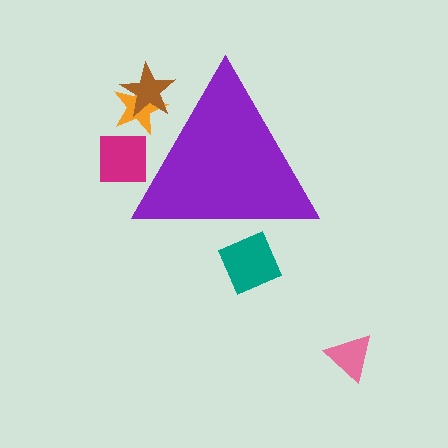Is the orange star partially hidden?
Yes, the orange star is partially hidden behind the purple triangle.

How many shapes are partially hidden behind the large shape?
4 shapes are partially hidden.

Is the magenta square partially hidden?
Yes, the magenta square is partially hidden behind the purple triangle.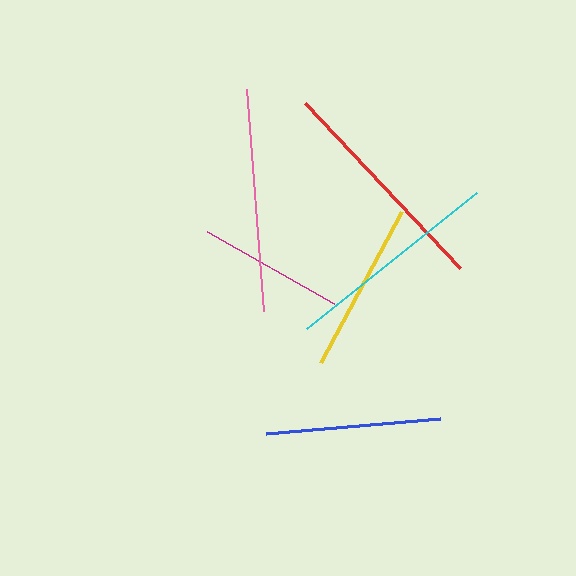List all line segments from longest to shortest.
From longest to shortest: red, pink, cyan, blue, yellow, magenta.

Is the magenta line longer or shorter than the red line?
The red line is longer than the magenta line.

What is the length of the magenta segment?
The magenta segment is approximately 147 pixels long.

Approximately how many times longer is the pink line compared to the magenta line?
The pink line is approximately 1.5 times the length of the magenta line.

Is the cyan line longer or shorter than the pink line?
The pink line is longer than the cyan line.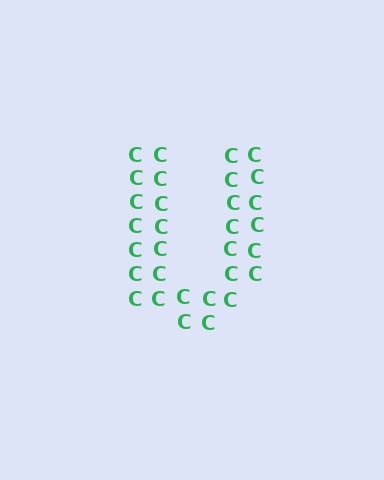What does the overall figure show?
The overall figure shows the letter U.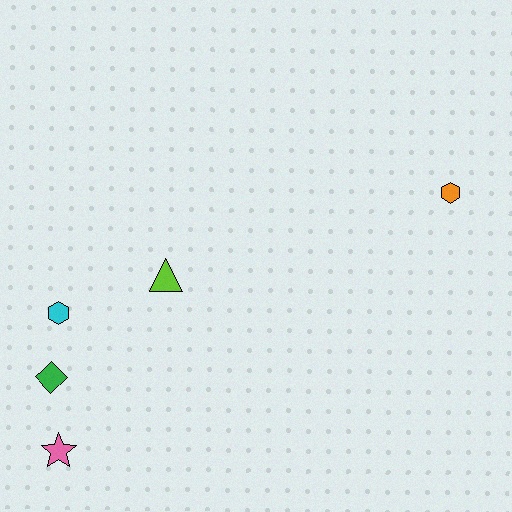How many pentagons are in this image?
There are no pentagons.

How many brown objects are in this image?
There are no brown objects.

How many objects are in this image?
There are 5 objects.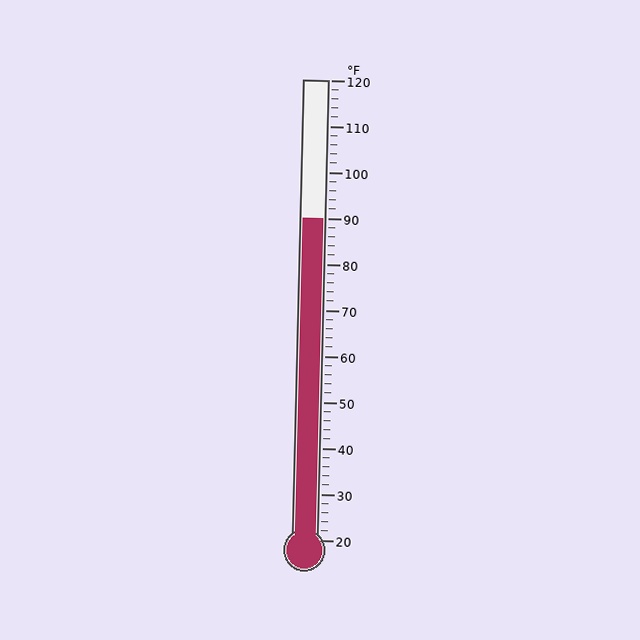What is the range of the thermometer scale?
The thermometer scale ranges from 20°F to 120°F.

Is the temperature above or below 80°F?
The temperature is above 80°F.